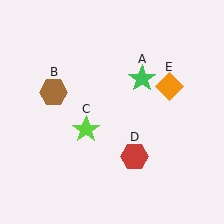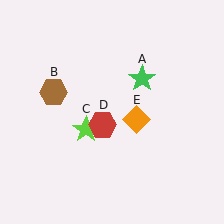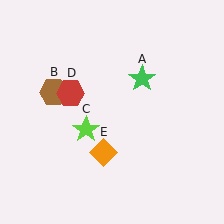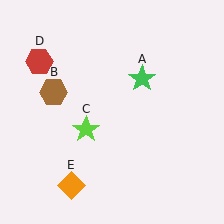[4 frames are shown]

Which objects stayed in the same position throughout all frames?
Green star (object A) and brown hexagon (object B) and lime star (object C) remained stationary.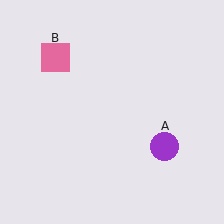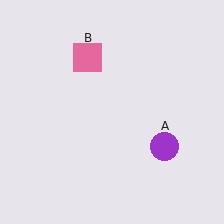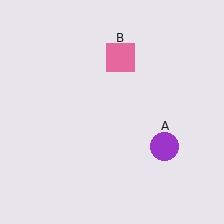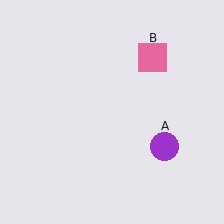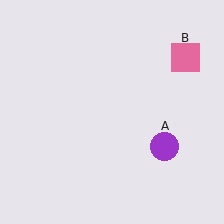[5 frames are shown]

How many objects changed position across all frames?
1 object changed position: pink square (object B).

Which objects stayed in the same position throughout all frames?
Purple circle (object A) remained stationary.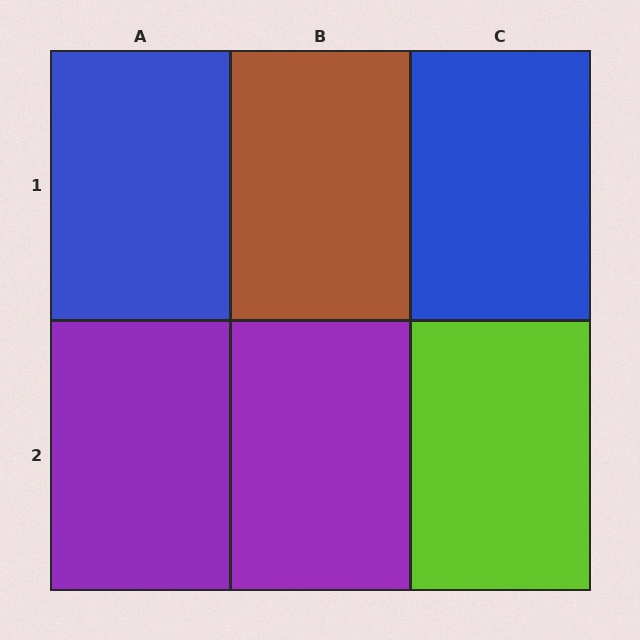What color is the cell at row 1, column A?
Blue.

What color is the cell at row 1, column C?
Blue.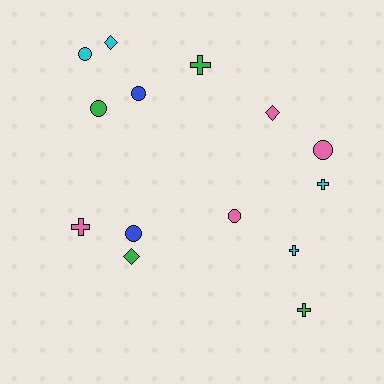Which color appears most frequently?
Cyan, with 4 objects.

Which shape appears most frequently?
Circle, with 6 objects.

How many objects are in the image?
There are 14 objects.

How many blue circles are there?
There are 2 blue circles.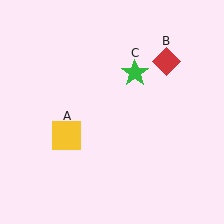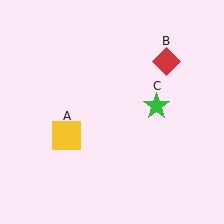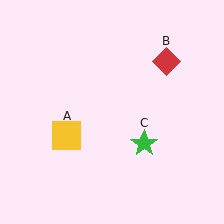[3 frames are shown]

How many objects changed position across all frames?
1 object changed position: green star (object C).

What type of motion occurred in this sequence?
The green star (object C) rotated clockwise around the center of the scene.